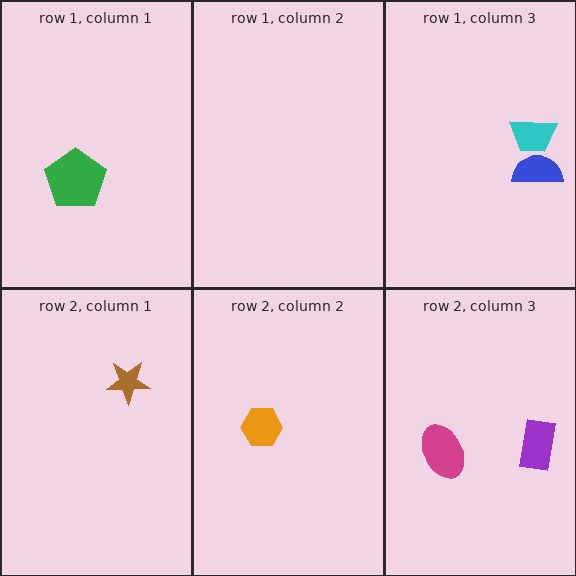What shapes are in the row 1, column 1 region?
The green pentagon.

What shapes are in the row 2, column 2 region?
The orange hexagon.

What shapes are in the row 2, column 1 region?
The brown star.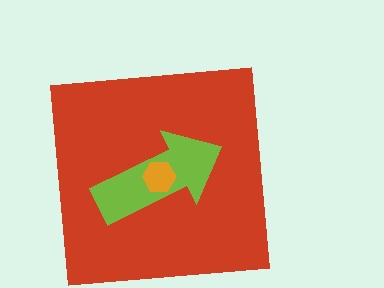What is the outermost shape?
The red square.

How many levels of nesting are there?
3.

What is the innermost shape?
The orange hexagon.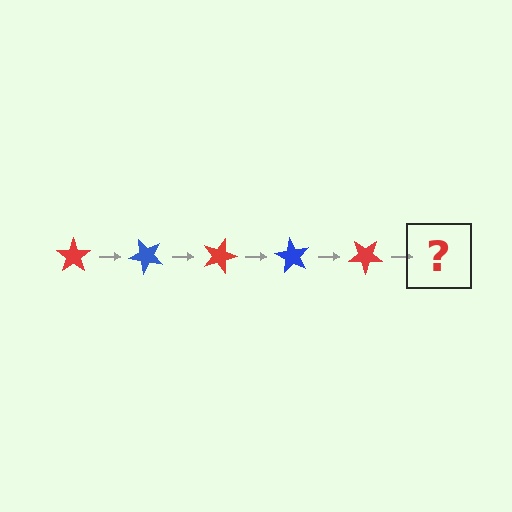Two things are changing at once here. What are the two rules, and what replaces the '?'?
The two rules are that it rotates 45 degrees each step and the color cycles through red and blue. The '?' should be a blue star, rotated 225 degrees from the start.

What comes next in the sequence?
The next element should be a blue star, rotated 225 degrees from the start.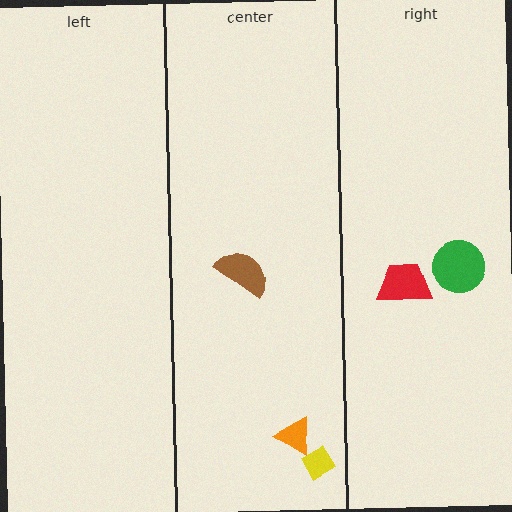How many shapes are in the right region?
2.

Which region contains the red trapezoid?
The right region.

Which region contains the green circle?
The right region.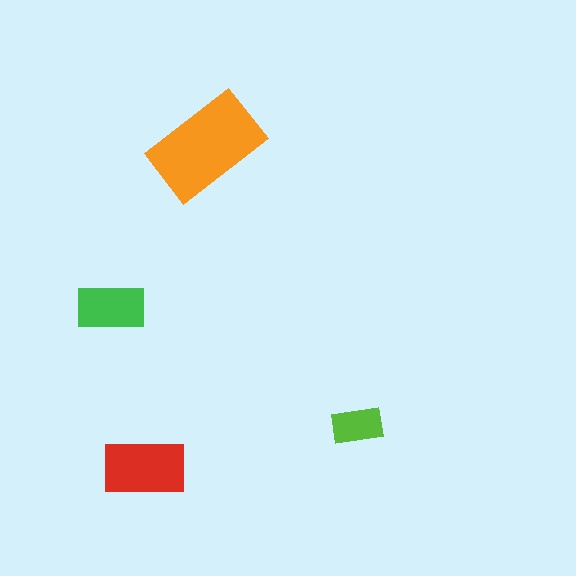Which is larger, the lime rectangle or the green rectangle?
The green one.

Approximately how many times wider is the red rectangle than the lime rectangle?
About 1.5 times wider.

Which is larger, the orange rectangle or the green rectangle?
The orange one.